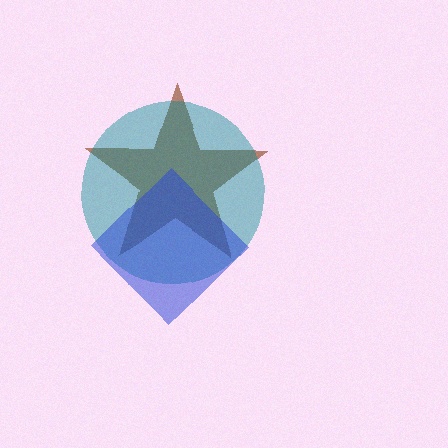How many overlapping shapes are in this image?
There are 3 overlapping shapes in the image.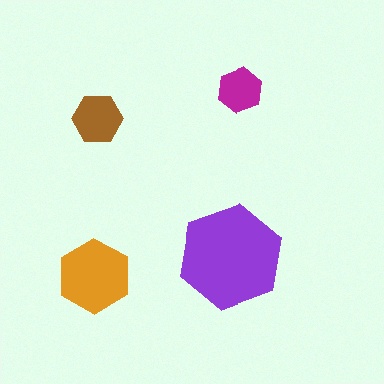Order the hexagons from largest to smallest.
the purple one, the orange one, the brown one, the magenta one.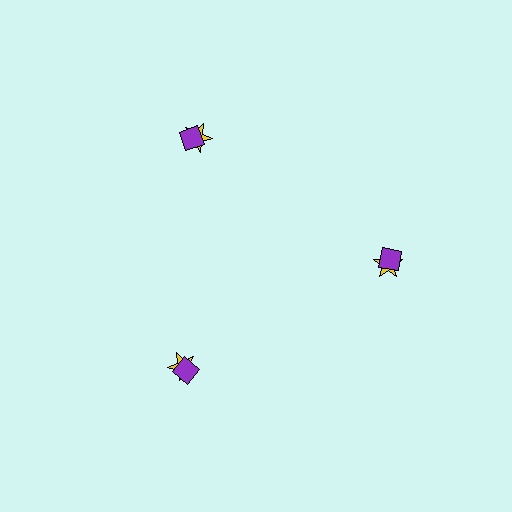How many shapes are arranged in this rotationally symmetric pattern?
There are 6 shapes, arranged in 3 groups of 2.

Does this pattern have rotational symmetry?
Yes, this pattern has 3-fold rotational symmetry. It looks the same after rotating 120 degrees around the center.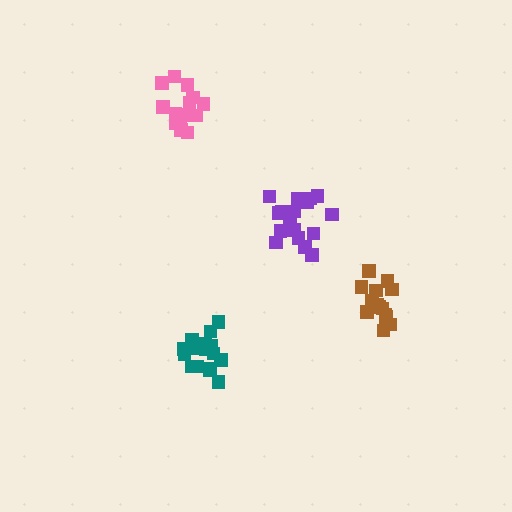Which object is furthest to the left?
The pink cluster is leftmost.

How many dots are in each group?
Group 1: 17 dots, Group 2: 17 dots, Group 3: 15 dots, Group 4: 14 dots (63 total).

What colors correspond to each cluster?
The clusters are colored: purple, teal, pink, brown.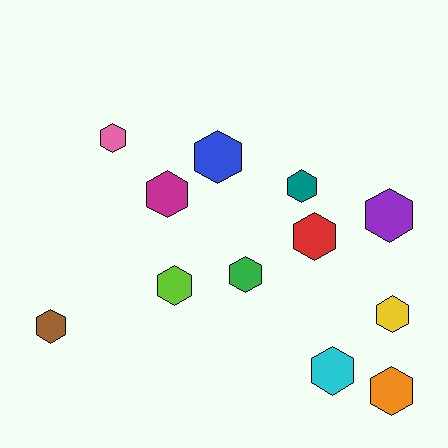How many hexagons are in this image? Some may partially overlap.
There are 12 hexagons.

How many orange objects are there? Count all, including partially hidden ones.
There is 1 orange object.